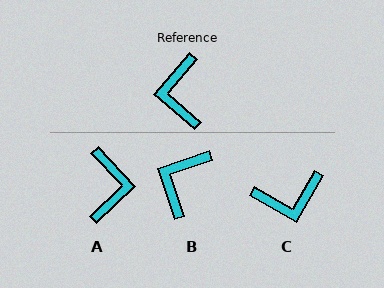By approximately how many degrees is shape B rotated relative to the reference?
Approximately 30 degrees clockwise.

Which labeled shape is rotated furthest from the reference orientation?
A, about 174 degrees away.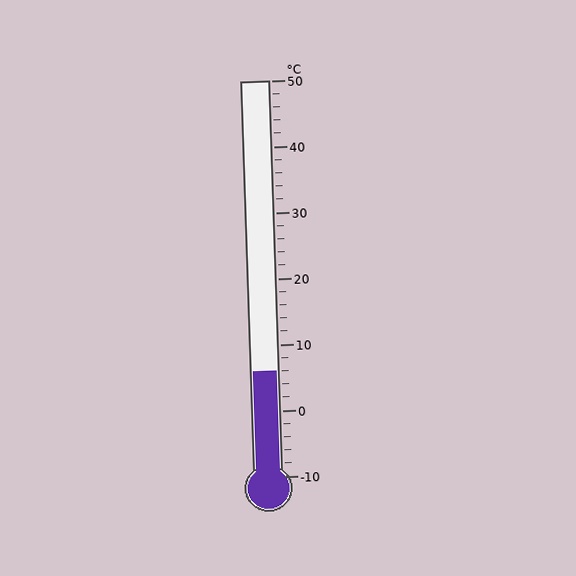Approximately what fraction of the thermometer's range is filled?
The thermometer is filled to approximately 25% of its range.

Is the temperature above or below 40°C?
The temperature is below 40°C.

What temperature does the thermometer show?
The thermometer shows approximately 6°C.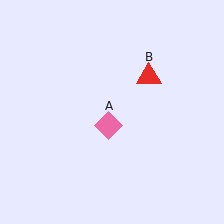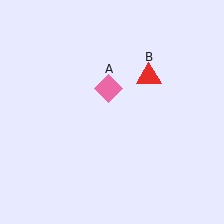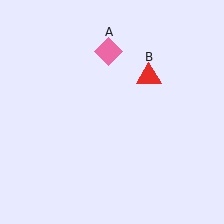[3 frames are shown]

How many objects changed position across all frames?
1 object changed position: pink diamond (object A).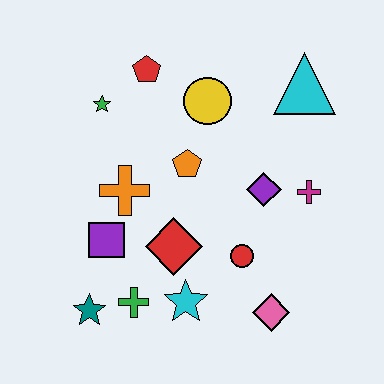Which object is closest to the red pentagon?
The green star is closest to the red pentagon.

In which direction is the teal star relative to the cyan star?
The teal star is to the left of the cyan star.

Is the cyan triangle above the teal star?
Yes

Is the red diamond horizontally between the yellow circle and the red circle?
No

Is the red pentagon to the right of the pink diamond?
No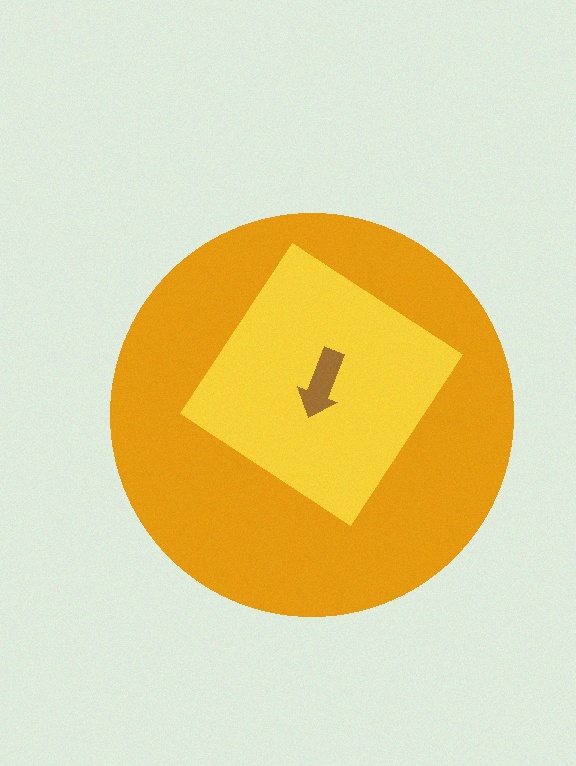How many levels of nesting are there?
3.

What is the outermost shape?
The orange circle.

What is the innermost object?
The brown arrow.